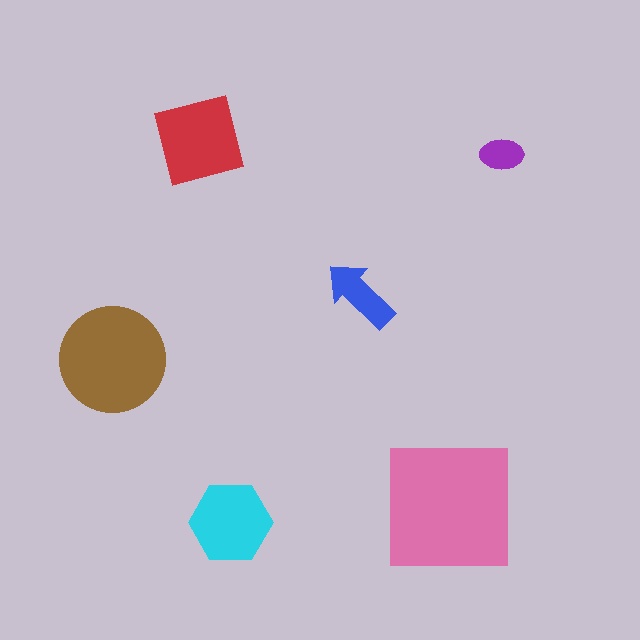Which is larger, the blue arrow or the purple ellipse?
The blue arrow.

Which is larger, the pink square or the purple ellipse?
The pink square.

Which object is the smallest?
The purple ellipse.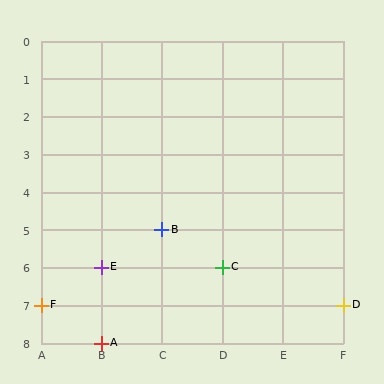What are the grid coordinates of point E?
Point E is at grid coordinates (B, 6).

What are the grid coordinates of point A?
Point A is at grid coordinates (B, 8).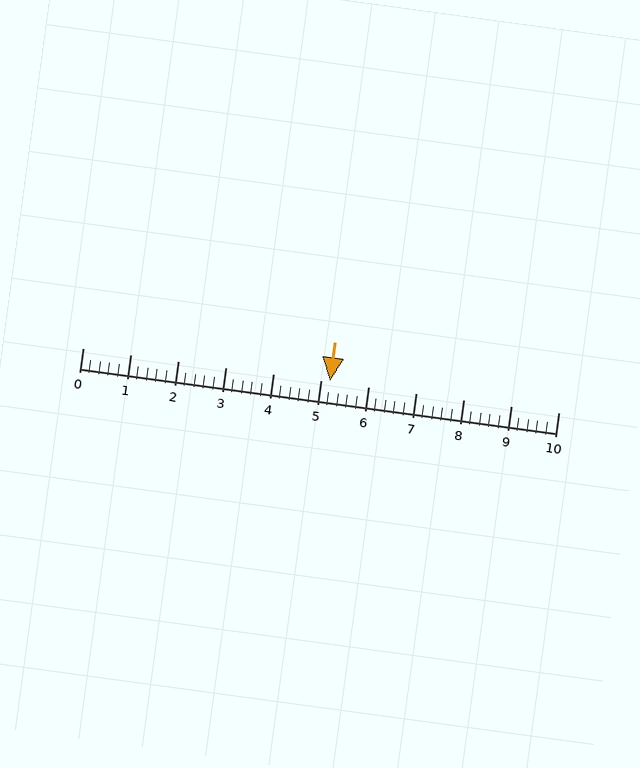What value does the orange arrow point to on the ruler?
The orange arrow points to approximately 5.2.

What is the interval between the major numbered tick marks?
The major tick marks are spaced 1 units apart.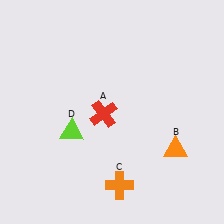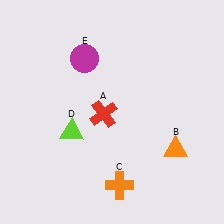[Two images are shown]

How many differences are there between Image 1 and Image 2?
There is 1 difference between the two images.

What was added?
A magenta circle (E) was added in Image 2.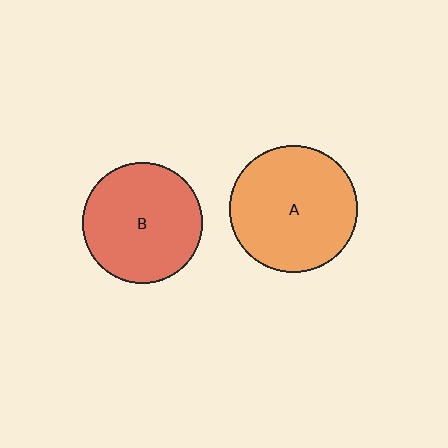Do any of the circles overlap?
No, none of the circles overlap.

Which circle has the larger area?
Circle A (orange).